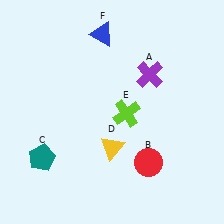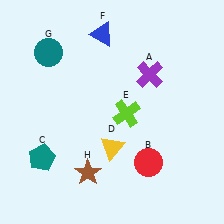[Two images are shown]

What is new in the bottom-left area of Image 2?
A brown star (H) was added in the bottom-left area of Image 2.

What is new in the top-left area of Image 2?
A teal circle (G) was added in the top-left area of Image 2.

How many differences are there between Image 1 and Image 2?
There are 2 differences between the two images.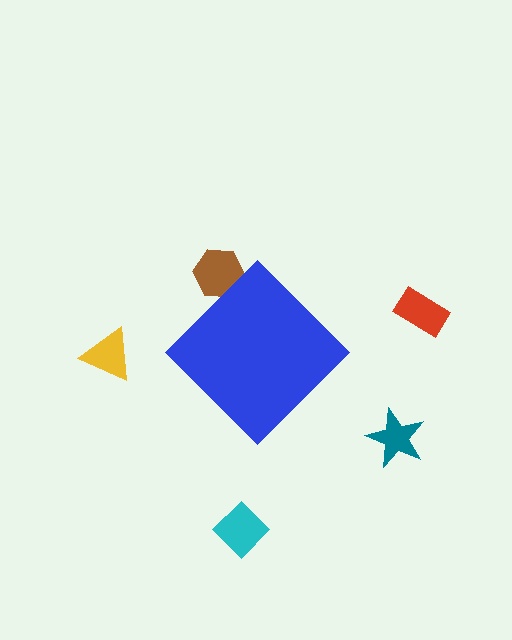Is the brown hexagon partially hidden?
Yes, the brown hexagon is partially hidden behind the blue diamond.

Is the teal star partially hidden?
No, the teal star is fully visible.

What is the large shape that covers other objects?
A blue diamond.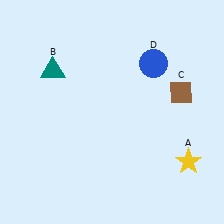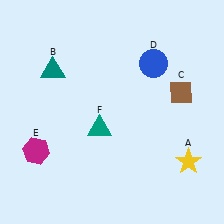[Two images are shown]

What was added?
A magenta hexagon (E), a teal triangle (F) were added in Image 2.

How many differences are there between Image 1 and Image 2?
There are 2 differences between the two images.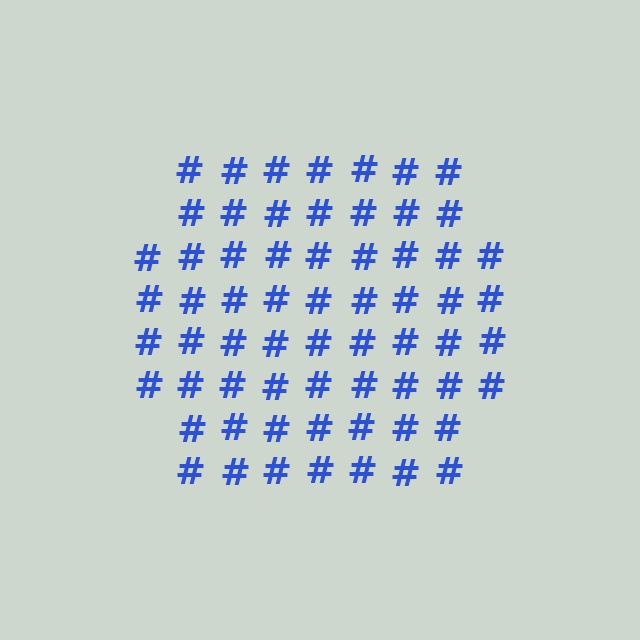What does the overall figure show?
The overall figure shows a hexagon.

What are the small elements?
The small elements are hash symbols.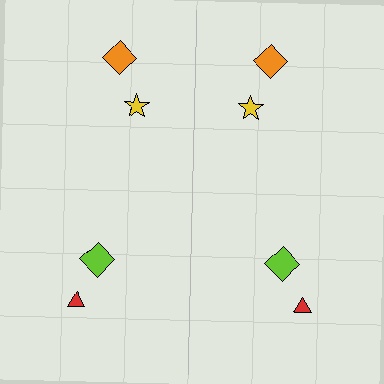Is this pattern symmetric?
Yes, this pattern has bilateral (reflection) symmetry.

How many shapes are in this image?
There are 8 shapes in this image.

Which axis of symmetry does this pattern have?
The pattern has a vertical axis of symmetry running through the center of the image.